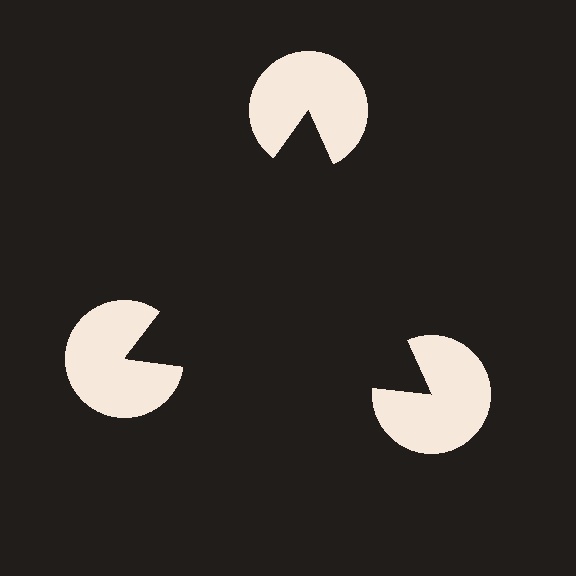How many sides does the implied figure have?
3 sides.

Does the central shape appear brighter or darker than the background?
It typically appears slightly darker than the background, even though no actual brightness change is drawn.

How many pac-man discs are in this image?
There are 3 — one at each vertex of the illusory triangle.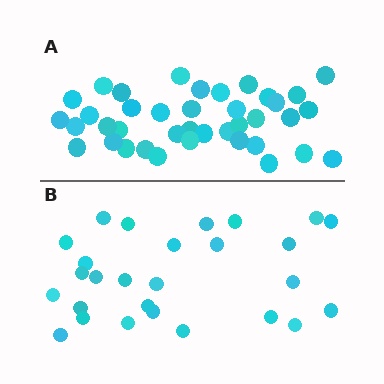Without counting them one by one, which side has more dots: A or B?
Region A (the top region) has more dots.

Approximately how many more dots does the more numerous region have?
Region A has roughly 12 or so more dots than region B.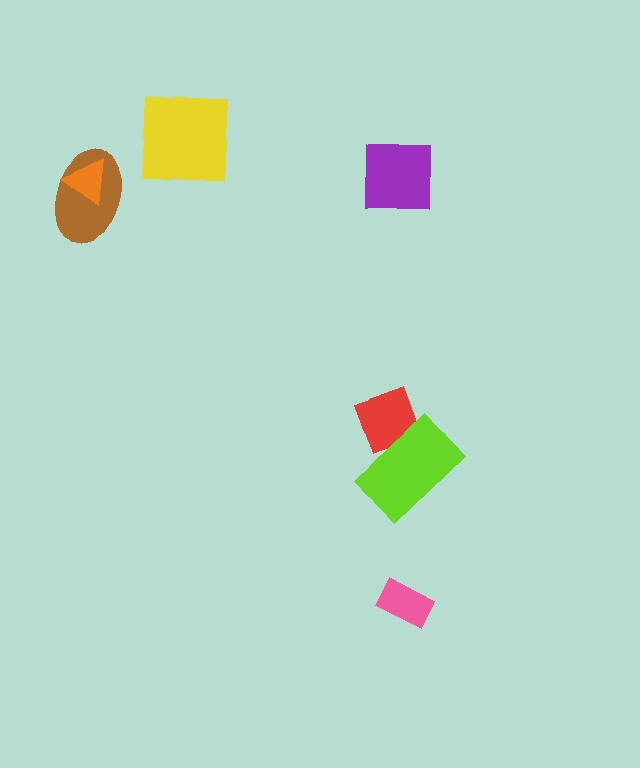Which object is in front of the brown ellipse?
The orange triangle is in front of the brown ellipse.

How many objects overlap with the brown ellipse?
1 object overlaps with the brown ellipse.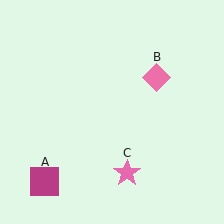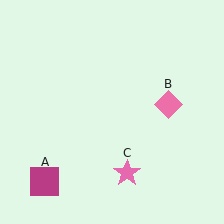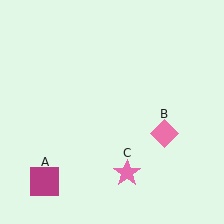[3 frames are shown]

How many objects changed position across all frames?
1 object changed position: pink diamond (object B).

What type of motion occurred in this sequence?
The pink diamond (object B) rotated clockwise around the center of the scene.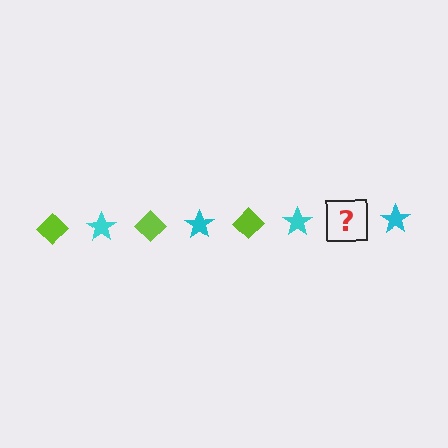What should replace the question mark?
The question mark should be replaced with a lime diamond.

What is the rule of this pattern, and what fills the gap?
The rule is that the pattern alternates between lime diamond and cyan star. The gap should be filled with a lime diamond.